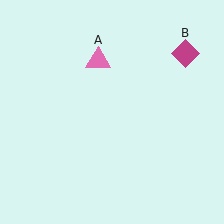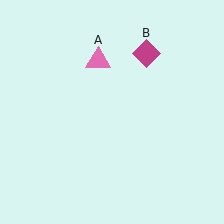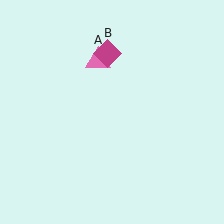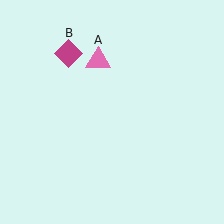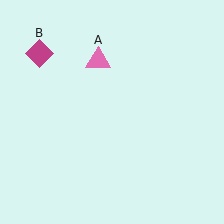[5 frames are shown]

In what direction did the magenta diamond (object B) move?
The magenta diamond (object B) moved left.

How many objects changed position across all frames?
1 object changed position: magenta diamond (object B).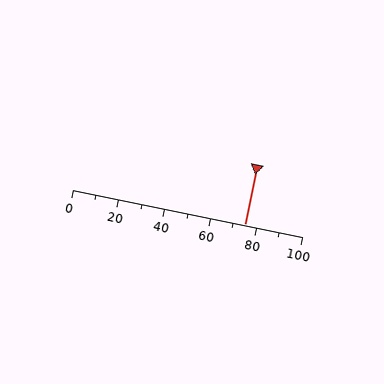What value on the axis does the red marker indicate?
The marker indicates approximately 75.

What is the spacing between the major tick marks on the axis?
The major ticks are spaced 20 apart.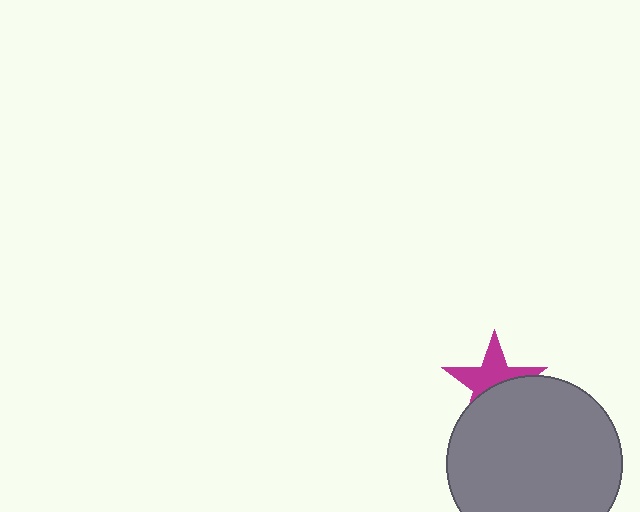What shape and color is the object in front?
The object in front is a gray circle.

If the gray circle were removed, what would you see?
You would see the complete magenta star.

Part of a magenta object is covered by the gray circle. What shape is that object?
It is a star.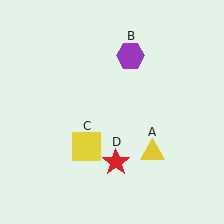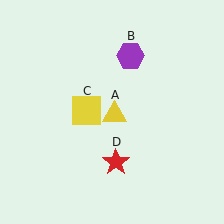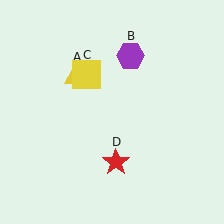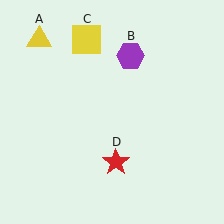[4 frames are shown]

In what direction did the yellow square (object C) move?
The yellow square (object C) moved up.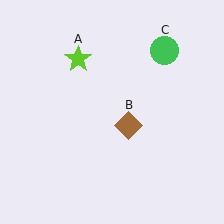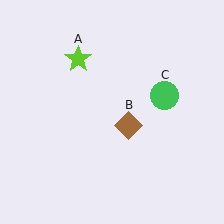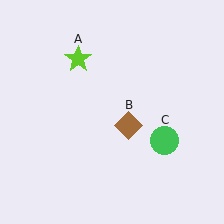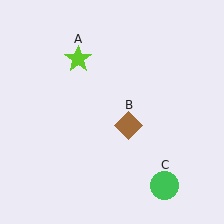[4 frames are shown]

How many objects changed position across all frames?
1 object changed position: green circle (object C).